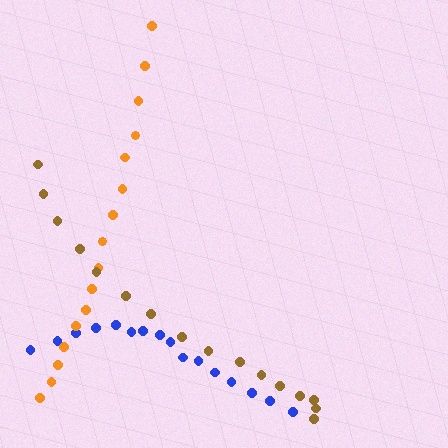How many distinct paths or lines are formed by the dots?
There are 3 distinct paths.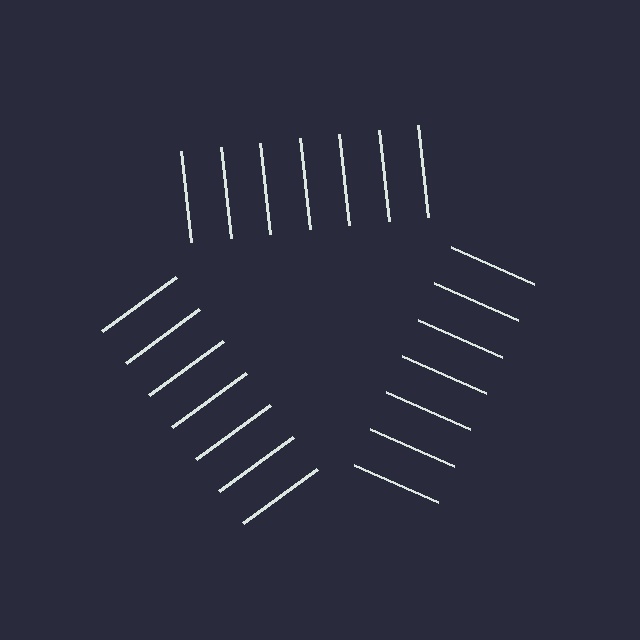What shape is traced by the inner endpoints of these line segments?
An illusory triangle — the line segments terminate on its edges but no continuous stroke is drawn.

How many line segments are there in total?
21 — 7 along each of the 3 edges.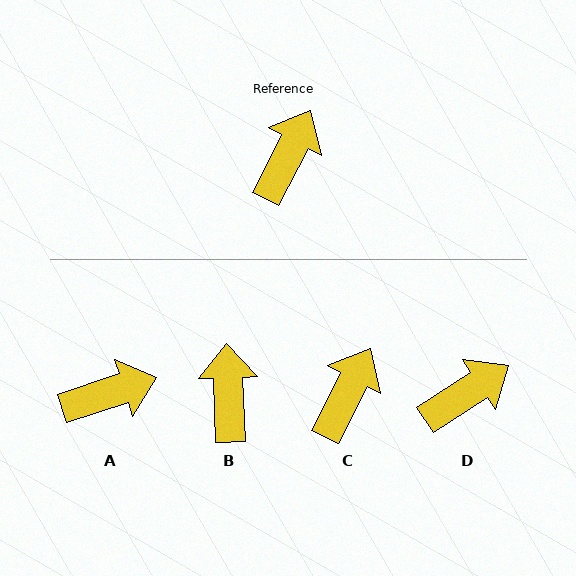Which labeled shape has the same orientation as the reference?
C.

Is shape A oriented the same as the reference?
No, it is off by about 45 degrees.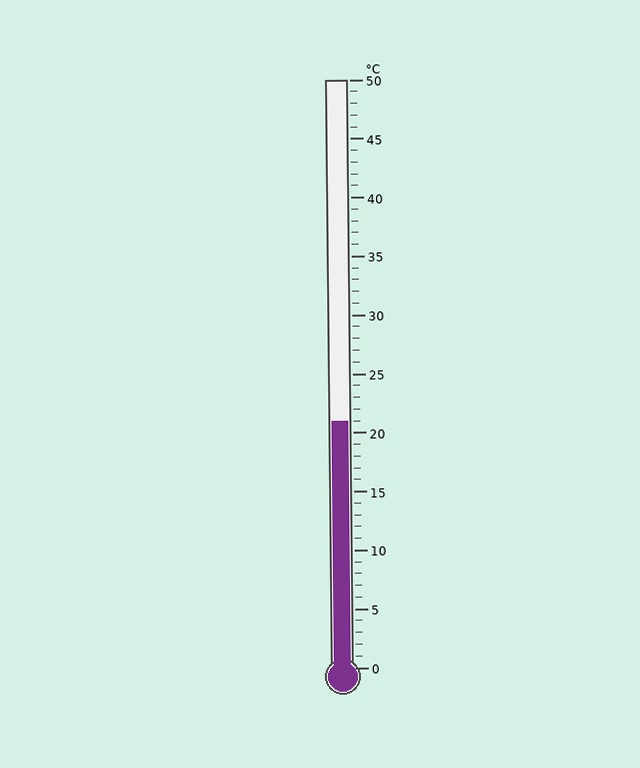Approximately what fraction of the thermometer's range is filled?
The thermometer is filled to approximately 40% of its range.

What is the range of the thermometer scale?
The thermometer scale ranges from 0°C to 50°C.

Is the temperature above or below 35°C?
The temperature is below 35°C.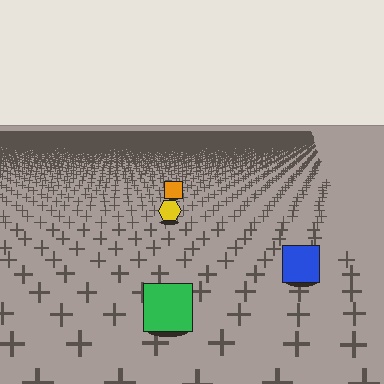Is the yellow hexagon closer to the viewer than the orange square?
Yes. The yellow hexagon is closer — you can tell from the texture gradient: the ground texture is coarser near it.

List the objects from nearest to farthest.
From nearest to farthest: the green square, the blue square, the yellow hexagon, the orange square.